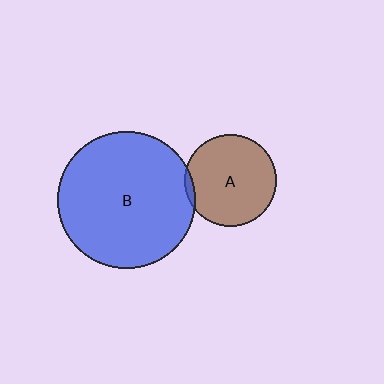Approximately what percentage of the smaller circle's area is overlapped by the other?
Approximately 5%.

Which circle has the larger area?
Circle B (blue).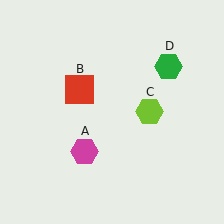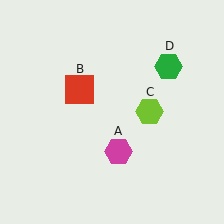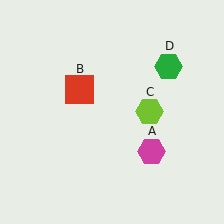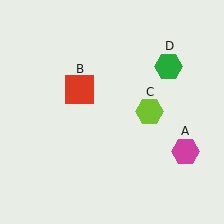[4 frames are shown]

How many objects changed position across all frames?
1 object changed position: magenta hexagon (object A).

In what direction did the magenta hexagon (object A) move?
The magenta hexagon (object A) moved right.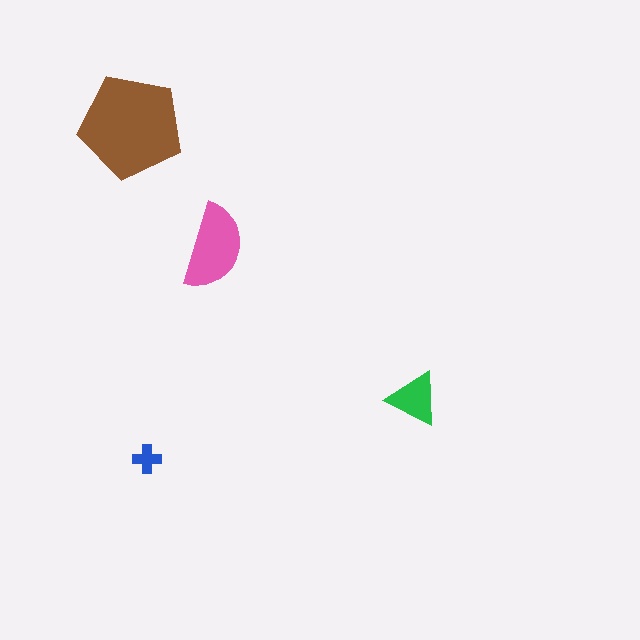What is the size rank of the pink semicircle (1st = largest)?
2nd.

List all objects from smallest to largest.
The blue cross, the green triangle, the pink semicircle, the brown pentagon.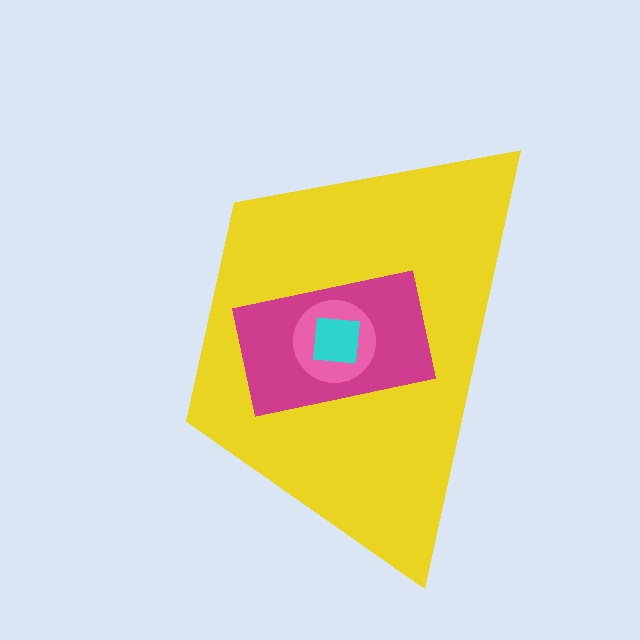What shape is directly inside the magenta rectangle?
The pink circle.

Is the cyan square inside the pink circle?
Yes.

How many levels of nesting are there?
4.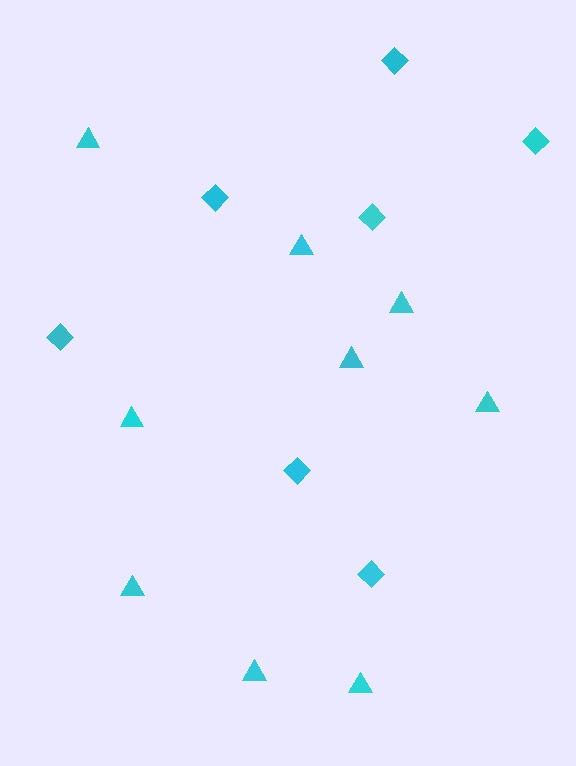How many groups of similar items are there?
There are 2 groups: one group of triangles (9) and one group of diamonds (7).